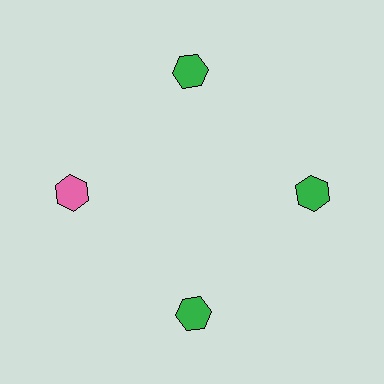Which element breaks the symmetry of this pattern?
The pink hexagon at roughly the 9 o'clock position breaks the symmetry. All other shapes are green hexagons.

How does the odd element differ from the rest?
It has a different color: pink instead of green.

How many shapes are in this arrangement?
There are 4 shapes arranged in a ring pattern.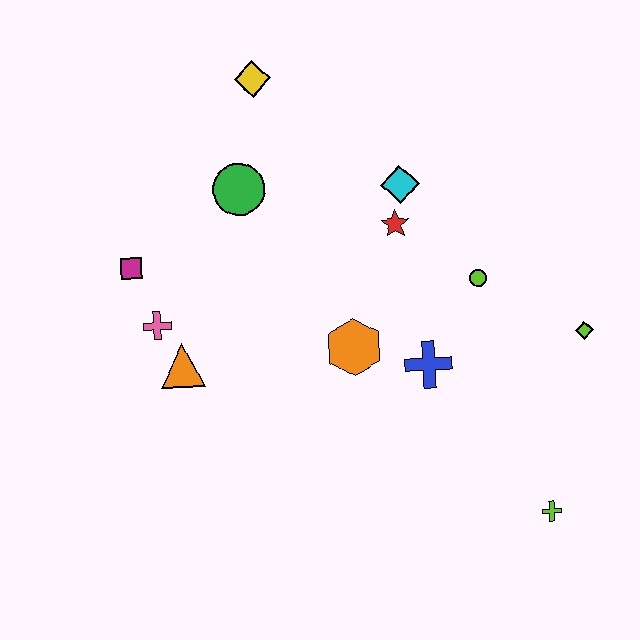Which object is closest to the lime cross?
The lime diamond is closest to the lime cross.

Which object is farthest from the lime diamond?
The magenta square is farthest from the lime diamond.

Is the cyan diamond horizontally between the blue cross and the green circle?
Yes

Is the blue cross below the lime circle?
Yes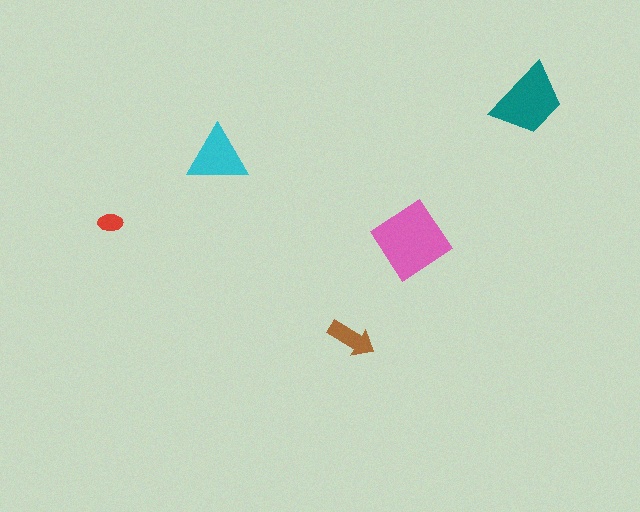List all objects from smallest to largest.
The red ellipse, the brown arrow, the cyan triangle, the teal trapezoid, the pink diamond.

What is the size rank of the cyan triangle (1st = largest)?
3rd.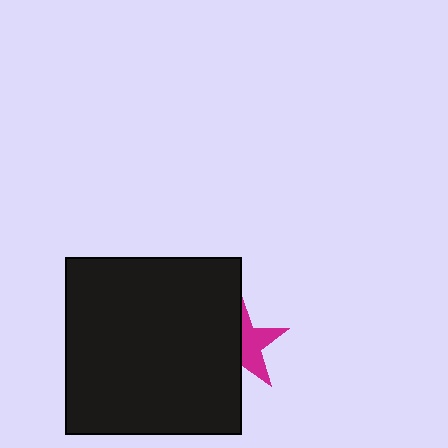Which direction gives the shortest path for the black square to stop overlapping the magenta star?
Moving left gives the shortest separation.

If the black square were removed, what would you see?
You would see the complete magenta star.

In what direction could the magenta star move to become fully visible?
The magenta star could move right. That would shift it out from behind the black square entirely.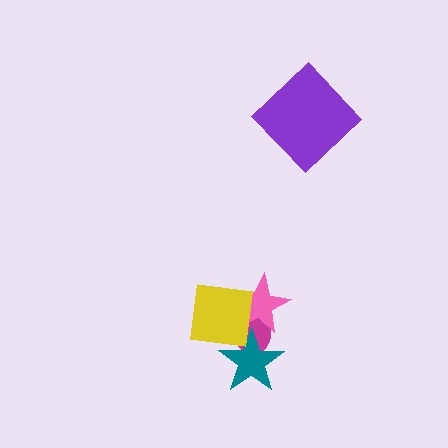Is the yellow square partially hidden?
No, no other shape covers it.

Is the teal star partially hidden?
Yes, it is partially covered by another shape.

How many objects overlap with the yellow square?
3 objects overlap with the yellow square.